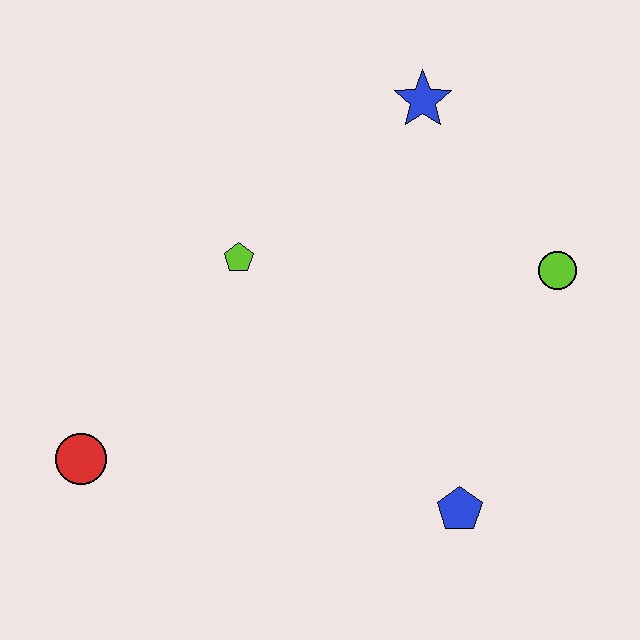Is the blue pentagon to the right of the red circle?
Yes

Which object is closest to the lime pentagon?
The blue star is closest to the lime pentagon.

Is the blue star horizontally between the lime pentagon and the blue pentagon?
Yes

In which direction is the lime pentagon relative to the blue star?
The lime pentagon is to the left of the blue star.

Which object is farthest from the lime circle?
The red circle is farthest from the lime circle.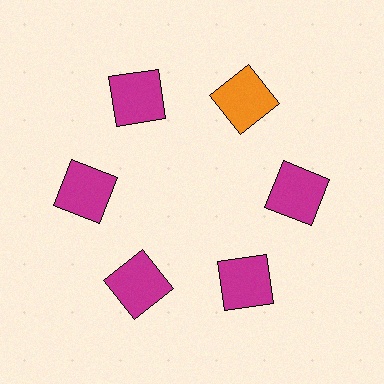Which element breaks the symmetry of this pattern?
The orange square at roughly the 1 o'clock position breaks the symmetry. All other shapes are magenta squares.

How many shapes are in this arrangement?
There are 6 shapes arranged in a ring pattern.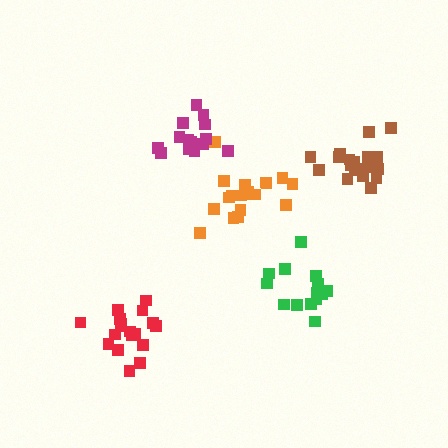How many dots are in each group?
Group 1: 18 dots, Group 2: 19 dots, Group 3: 14 dots, Group 4: 20 dots, Group 5: 14 dots (85 total).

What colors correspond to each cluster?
The clusters are colored: red, orange, magenta, brown, green.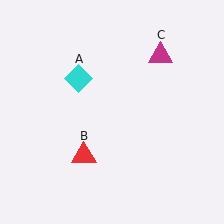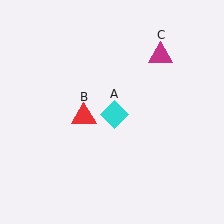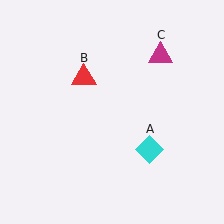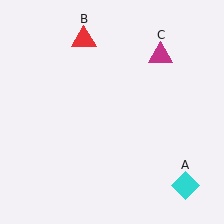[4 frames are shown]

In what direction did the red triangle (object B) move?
The red triangle (object B) moved up.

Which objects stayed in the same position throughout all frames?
Magenta triangle (object C) remained stationary.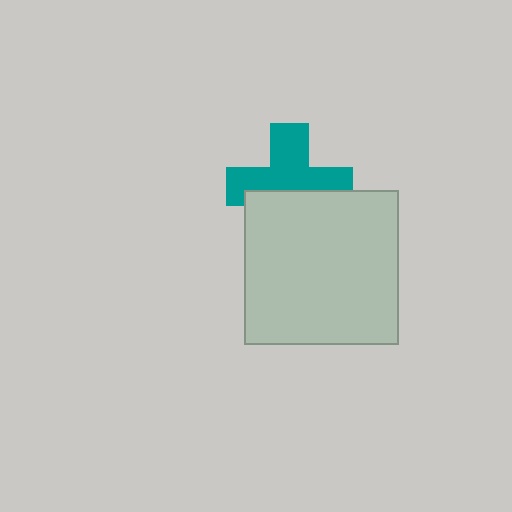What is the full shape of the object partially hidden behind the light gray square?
The partially hidden object is a teal cross.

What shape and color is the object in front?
The object in front is a light gray square.